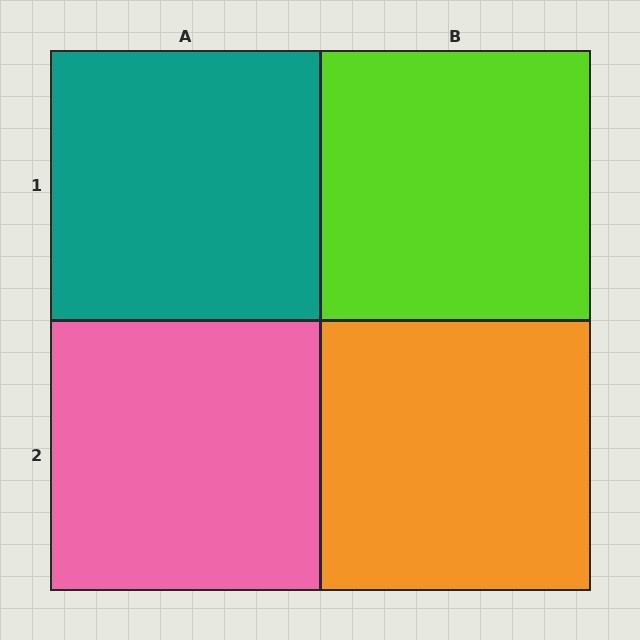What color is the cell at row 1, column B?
Lime.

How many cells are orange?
1 cell is orange.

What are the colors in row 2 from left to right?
Pink, orange.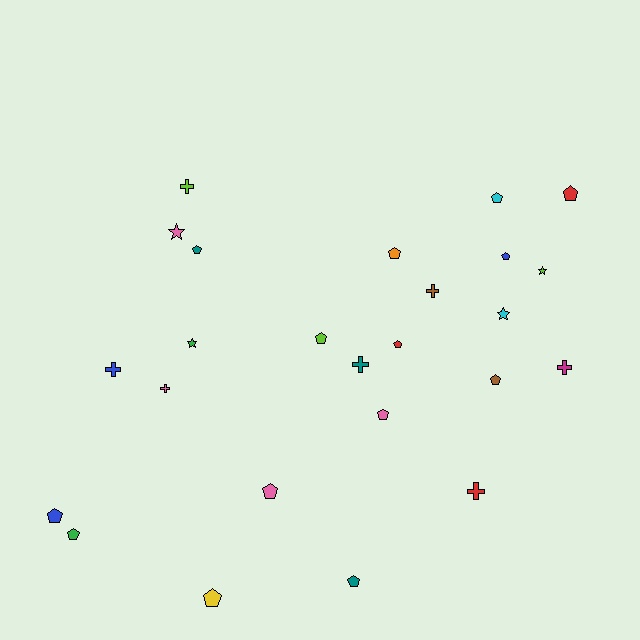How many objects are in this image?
There are 25 objects.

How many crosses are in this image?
There are 7 crosses.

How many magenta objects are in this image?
There is 1 magenta object.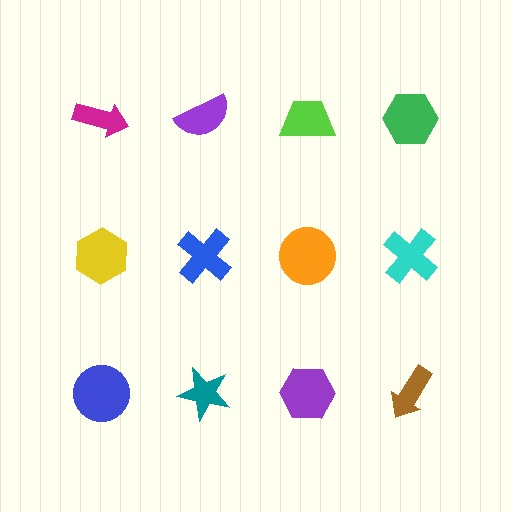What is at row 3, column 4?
A brown arrow.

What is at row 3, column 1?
A blue circle.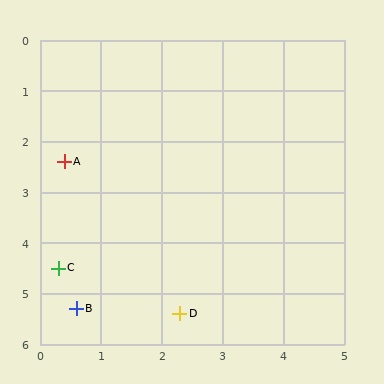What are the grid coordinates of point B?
Point B is at approximately (0.6, 5.3).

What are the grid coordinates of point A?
Point A is at approximately (0.4, 2.4).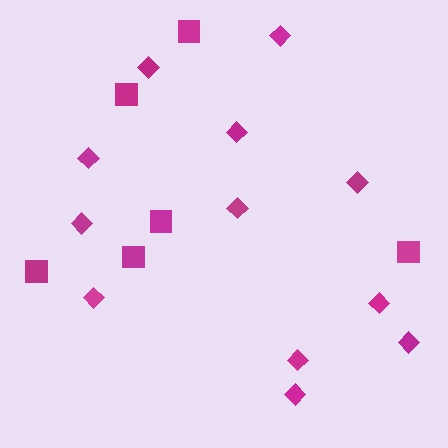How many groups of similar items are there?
There are 2 groups: one group of squares (6) and one group of diamonds (12).